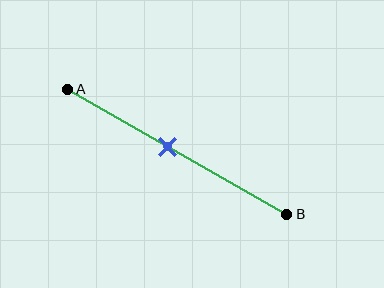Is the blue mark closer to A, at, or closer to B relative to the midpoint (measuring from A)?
The blue mark is closer to point A than the midpoint of segment AB.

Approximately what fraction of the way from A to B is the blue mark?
The blue mark is approximately 45% of the way from A to B.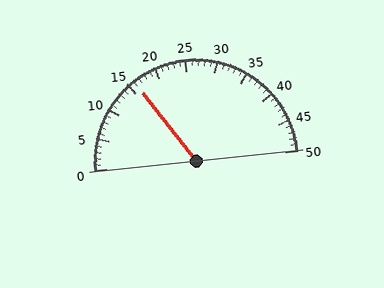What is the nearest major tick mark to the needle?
The nearest major tick mark is 15.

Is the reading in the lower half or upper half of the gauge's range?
The reading is in the lower half of the range (0 to 50).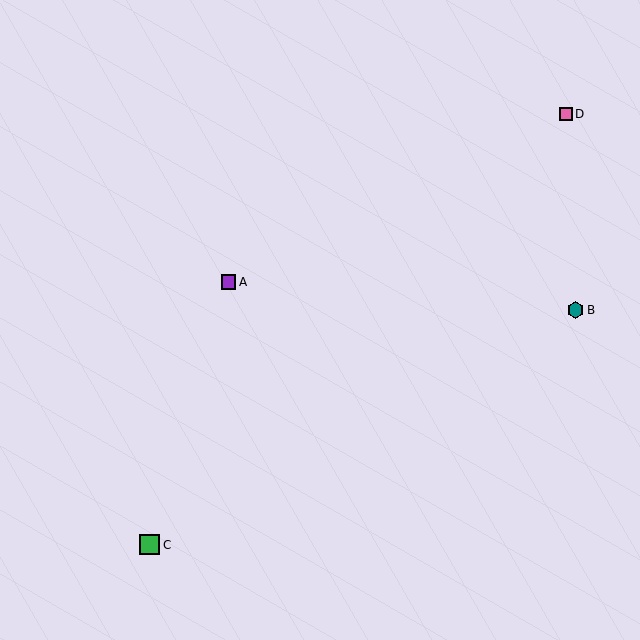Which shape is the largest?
The green square (labeled C) is the largest.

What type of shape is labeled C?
Shape C is a green square.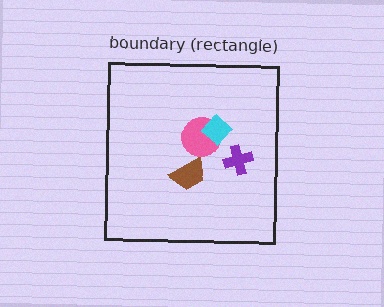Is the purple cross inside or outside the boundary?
Inside.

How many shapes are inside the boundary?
4 inside, 0 outside.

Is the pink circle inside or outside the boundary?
Inside.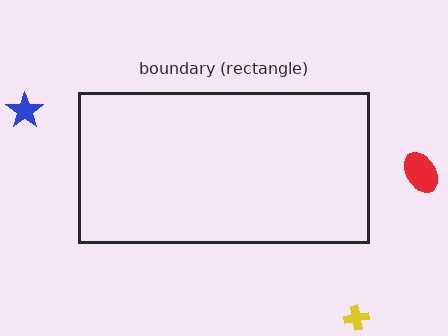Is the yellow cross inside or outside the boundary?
Outside.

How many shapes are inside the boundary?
0 inside, 3 outside.